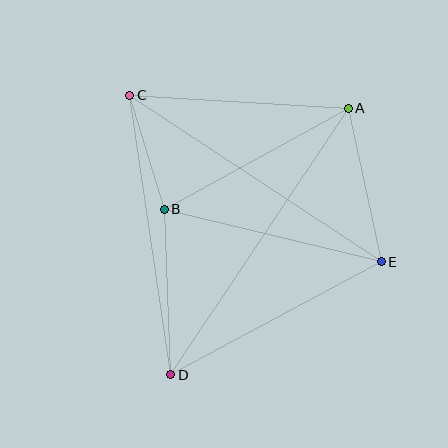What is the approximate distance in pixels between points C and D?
The distance between C and D is approximately 283 pixels.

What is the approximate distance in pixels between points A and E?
The distance between A and E is approximately 157 pixels.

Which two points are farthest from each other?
Points A and D are farthest from each other.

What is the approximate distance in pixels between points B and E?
The distance between B and E is approximately 223 pixels.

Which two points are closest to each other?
Points B and C are closest to each other.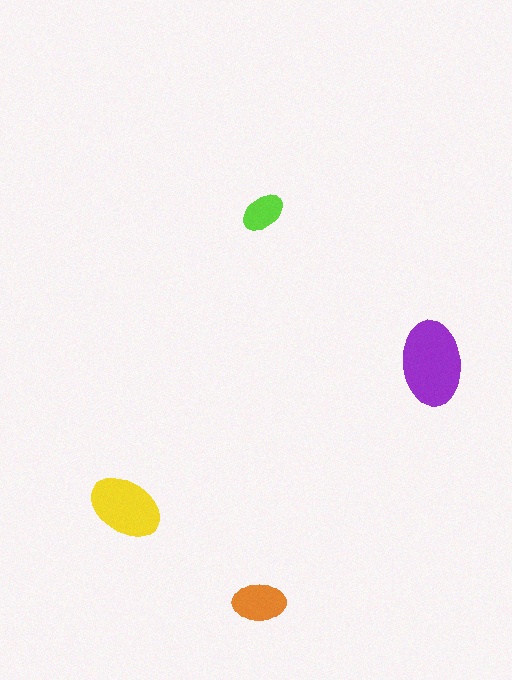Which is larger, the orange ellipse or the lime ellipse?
The orange one.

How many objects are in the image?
There are 4 objects in the image.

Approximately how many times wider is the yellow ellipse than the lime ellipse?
About 1.5 times wider.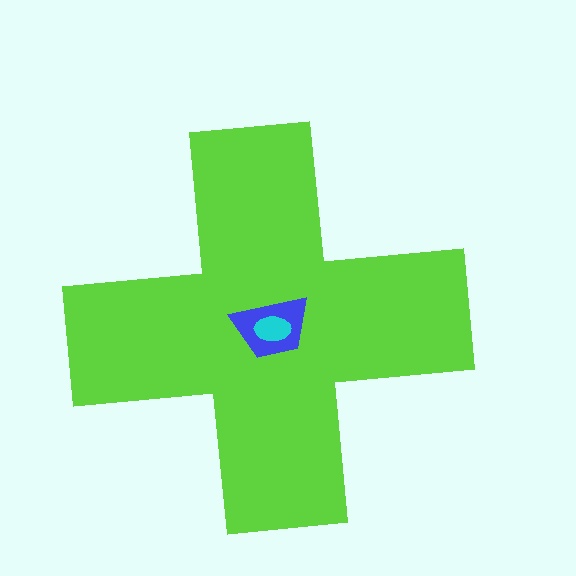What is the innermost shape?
The cyan ellipse.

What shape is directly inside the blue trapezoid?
The cyan ellipse.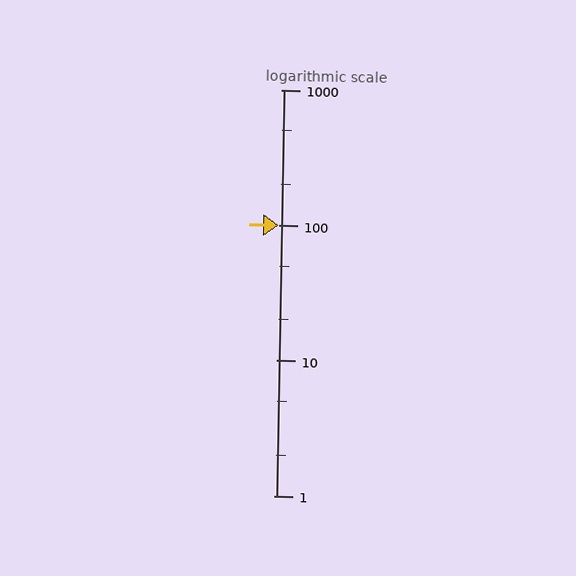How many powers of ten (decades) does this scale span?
The scale spans 3 decades, from 1 to 1000.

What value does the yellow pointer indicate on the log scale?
The pointer indicates approximately 100.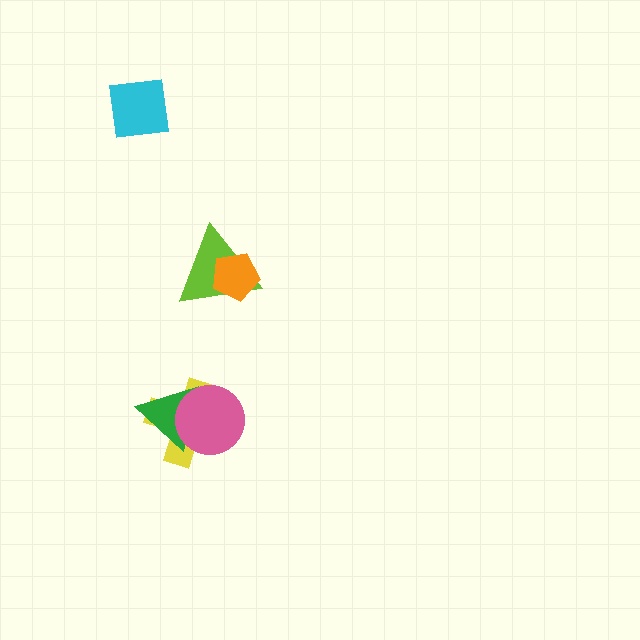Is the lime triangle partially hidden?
Yes, it is partially covered by another shape.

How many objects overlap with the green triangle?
2 objects overlap with the green triangle.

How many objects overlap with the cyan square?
0 objects overlap with the cyan square.